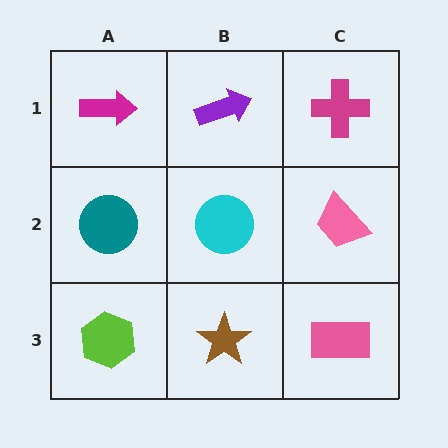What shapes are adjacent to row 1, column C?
A pink trapezoid (row 2, column C), a purple arrow (row 1, column B).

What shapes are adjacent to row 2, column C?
A magenta cross (row 1, column C), a pink rectangle (row 3, column C), a cyan circle (row 2, column B).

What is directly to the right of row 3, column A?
A brown star.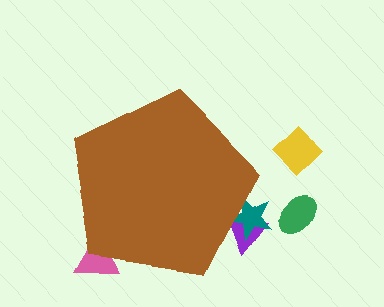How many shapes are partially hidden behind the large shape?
3 shapes are partially hidden.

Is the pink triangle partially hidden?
Yes, the pink triangle is partially hidden behind the brown pentagon.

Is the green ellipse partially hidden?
No, the green ellipse is fully visible.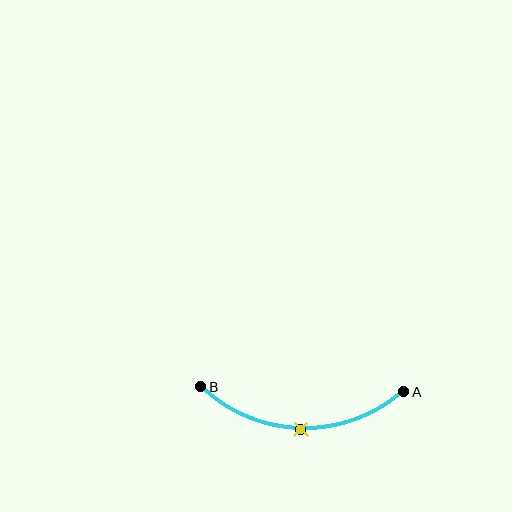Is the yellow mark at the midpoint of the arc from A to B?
Yes. The yellow mark lies on the arc at equal arc-length from both A and B — it is the arc midpoint.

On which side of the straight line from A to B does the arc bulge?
The arc bulges below the straight line connecting A and B.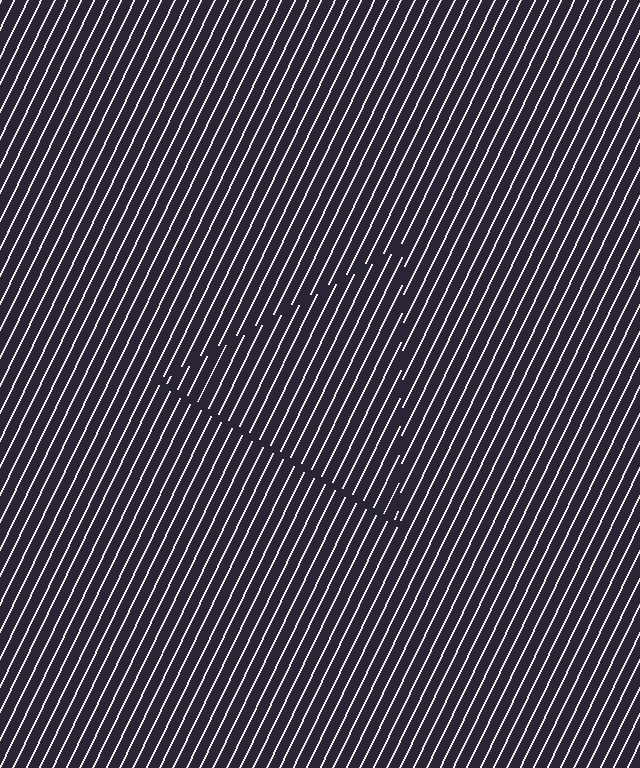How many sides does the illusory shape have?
3 sides — the line-ends trace a triangle.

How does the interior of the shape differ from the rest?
The interior of the shape contains the same grating, shifted by half a period — the contour is defined by the phase discontinuity where line-ends from the inner and outer gratings abut.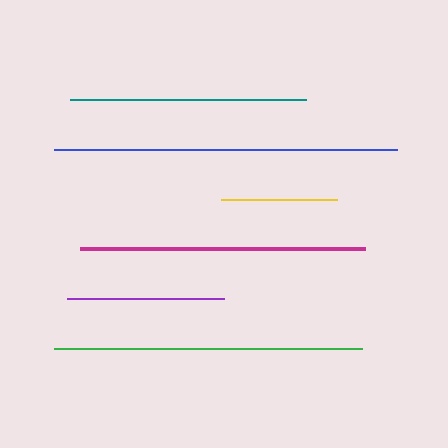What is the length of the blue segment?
The blue segment is approximately 343 pixels long.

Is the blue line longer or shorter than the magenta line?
The blue line is longer than the magenta line.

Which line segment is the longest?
The blue line is the longest at approximately 343 pixels.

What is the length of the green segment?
The green segment is approximately 309 pixels long.